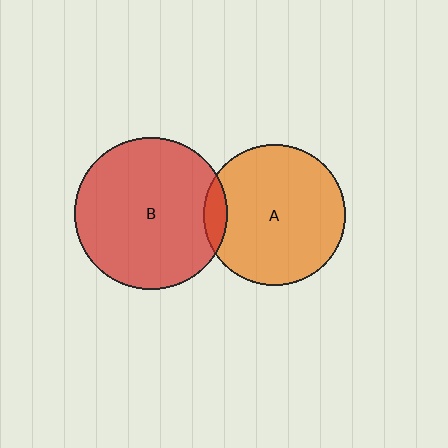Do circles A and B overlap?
Yes.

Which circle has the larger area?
Circle B (red).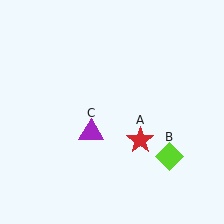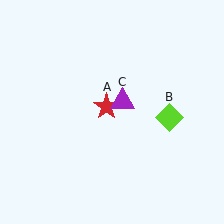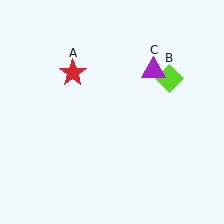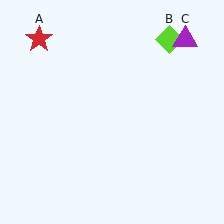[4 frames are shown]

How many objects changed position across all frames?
3 objects changed position: red star (object A), lime diamond (object B), purple triangle (object C).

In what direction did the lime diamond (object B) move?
The lime diamond (object B) moved up.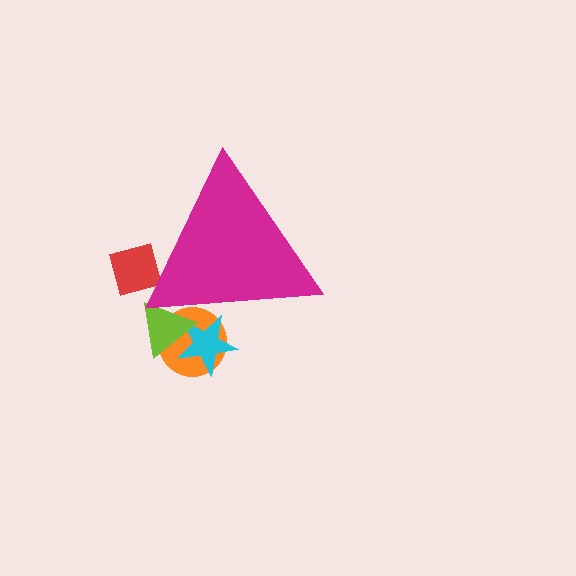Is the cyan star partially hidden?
Yes, the cyan star is partially hidden behind the magenta triangle.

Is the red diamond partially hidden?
Yes, the red diamond is partially hidden behind the magenta triangle.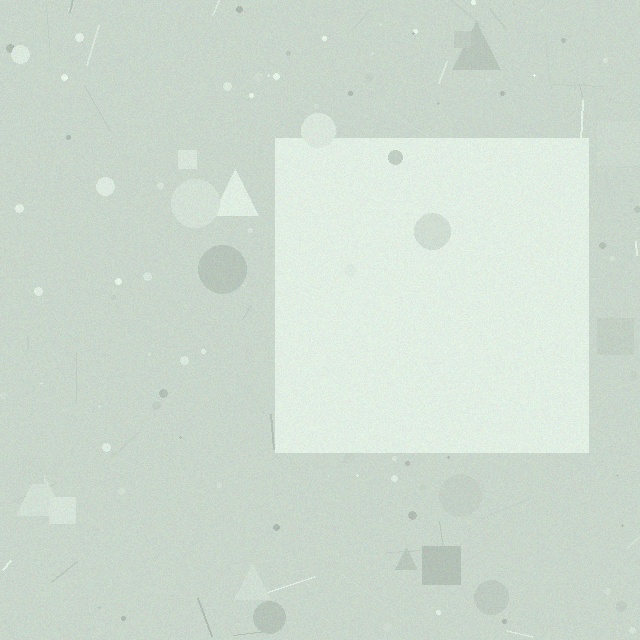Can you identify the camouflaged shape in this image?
The camouflaged shape is a square.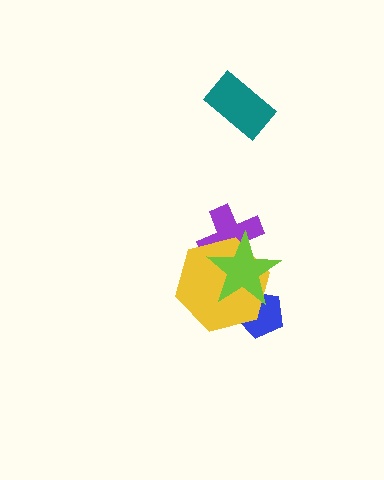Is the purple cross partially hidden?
Yes, it is partially covered by another shape.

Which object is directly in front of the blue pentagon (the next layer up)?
The yellow hexagon is directly in front of the blue pentagon.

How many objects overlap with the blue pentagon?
2 objects overlap with the blue pentagon.